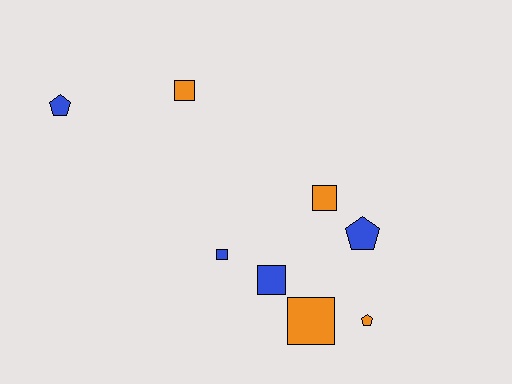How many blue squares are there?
There are 2 blue squares.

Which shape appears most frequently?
Square, with 5 objects.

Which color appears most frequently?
Blue, with 4 objects.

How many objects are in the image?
There are 8 objects.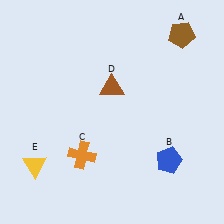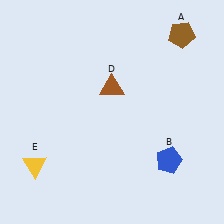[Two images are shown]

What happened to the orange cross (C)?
The orange cross (C) was removed in Image 2. It was in the bottom-left area of Image 1.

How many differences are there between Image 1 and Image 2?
There is 1 difference between the two images.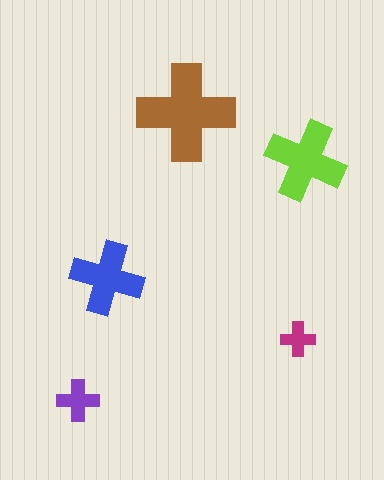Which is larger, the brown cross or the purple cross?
The brown one.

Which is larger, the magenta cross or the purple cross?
The purple one.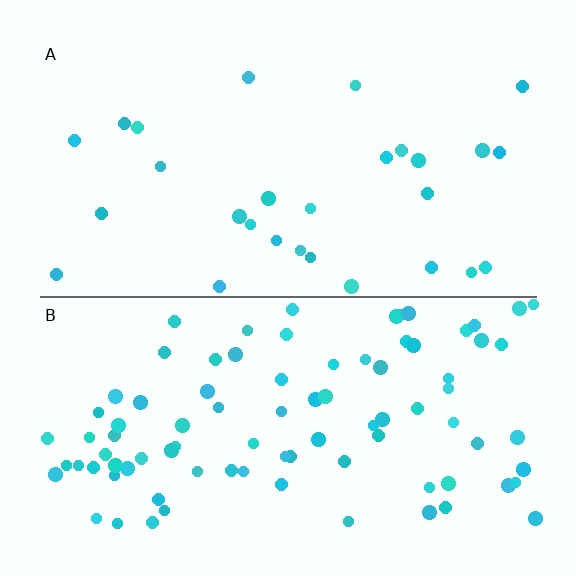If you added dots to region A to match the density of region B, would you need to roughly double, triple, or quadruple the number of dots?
Approximately triple.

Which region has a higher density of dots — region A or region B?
B (the bottom).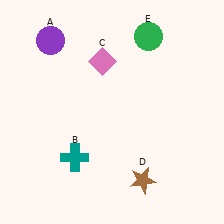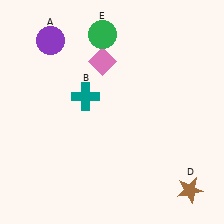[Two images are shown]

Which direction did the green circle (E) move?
The green circle (E) moved left.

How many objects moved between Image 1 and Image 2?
3 objects moved between the two images.